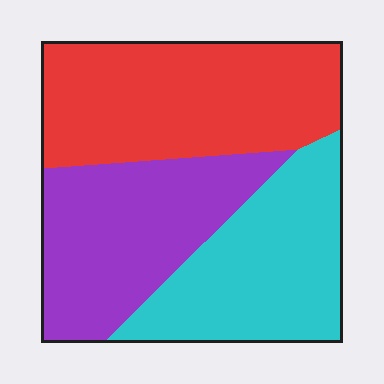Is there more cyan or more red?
Red.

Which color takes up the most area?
Red, at roughly 40%.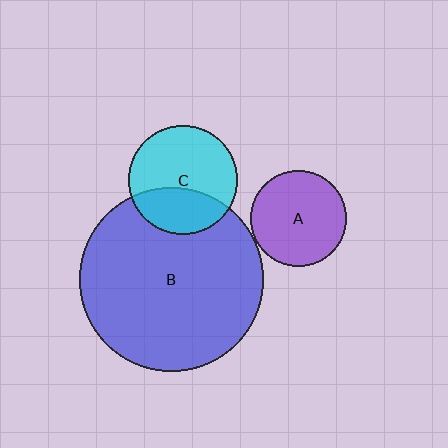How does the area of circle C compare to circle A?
Approximately 1.3 times.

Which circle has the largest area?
Circle B (blue).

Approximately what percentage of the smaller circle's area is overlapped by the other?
Approximately 35%.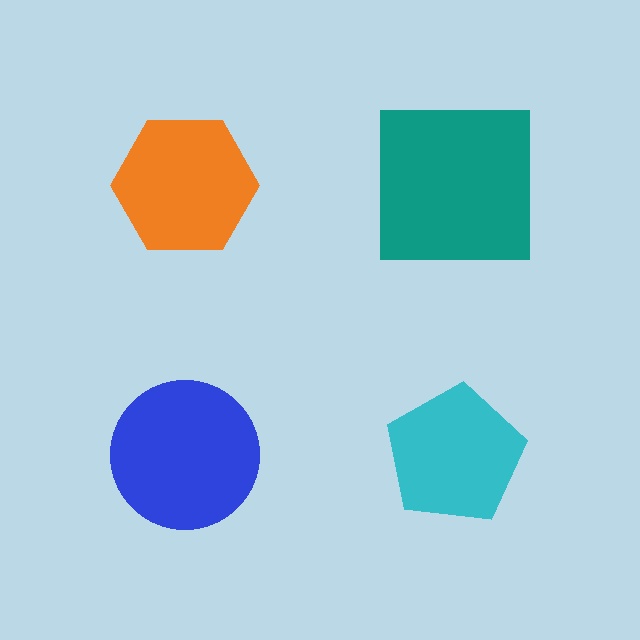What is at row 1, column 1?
An orange hexagon.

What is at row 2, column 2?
A cyan pentagon.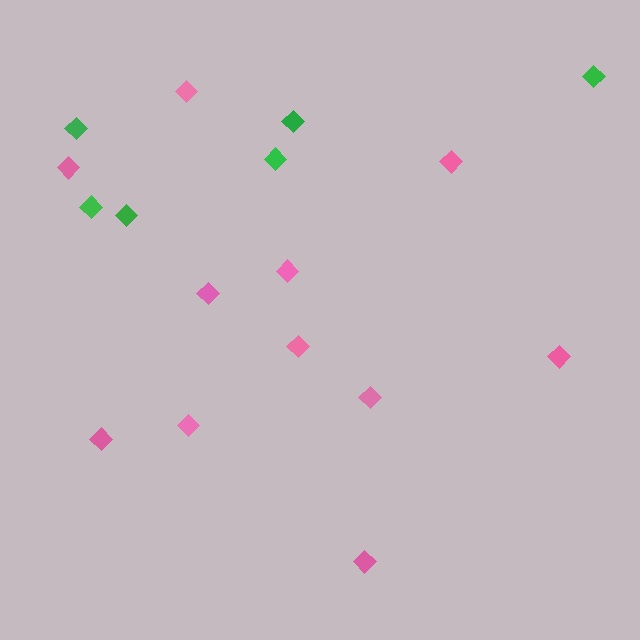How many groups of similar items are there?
There are 2 groups: one group of green diamonds (6) and one group of pink diamonds (11).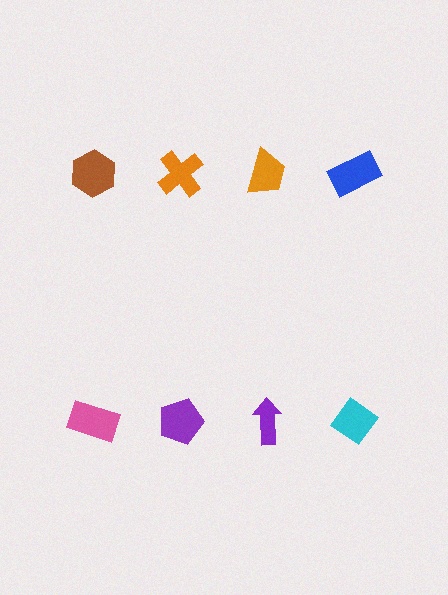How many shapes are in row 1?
4 shapes.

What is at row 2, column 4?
A cyan diamond.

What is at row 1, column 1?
A brown hexagon.